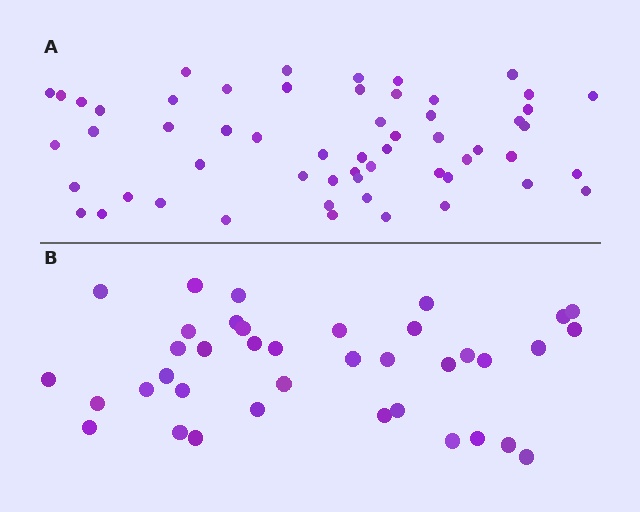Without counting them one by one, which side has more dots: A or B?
Region A (the top region) has more dots.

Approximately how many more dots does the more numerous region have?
Region A has approximately 20 more dots than region B.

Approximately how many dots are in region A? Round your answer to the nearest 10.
About 60 dots. (The exact count is 57, which rounds to 60.)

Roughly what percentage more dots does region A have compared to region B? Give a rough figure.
About 50% more.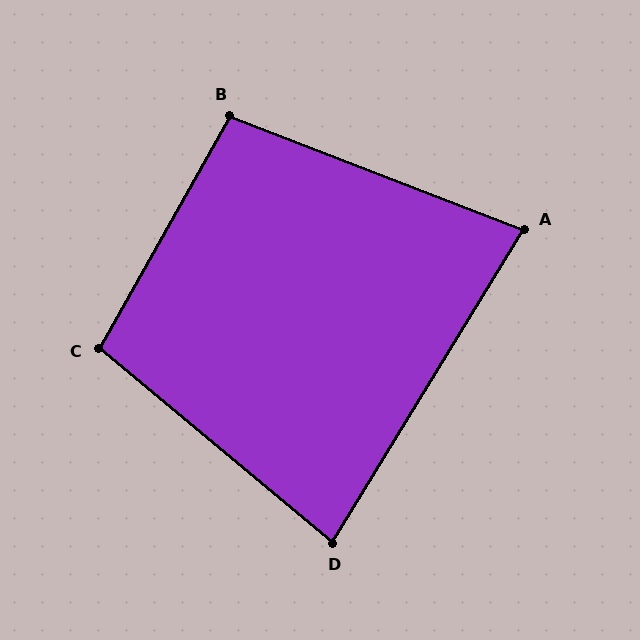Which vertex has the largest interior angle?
C, at approximately 100 degrees.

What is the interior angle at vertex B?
Approximately 98 degrees (obtuse).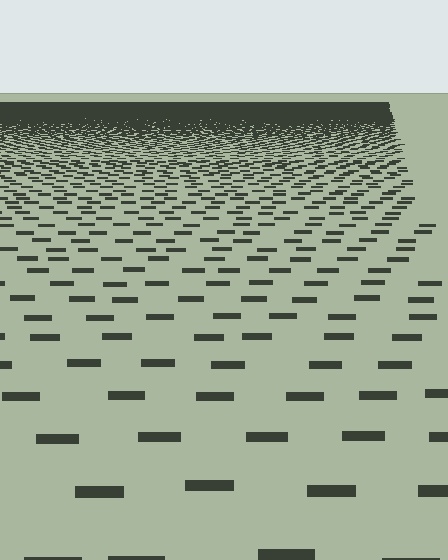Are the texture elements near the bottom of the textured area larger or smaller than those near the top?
Larger. Near the bottom, elements are closer to the viewer and appear at a bigger on-screen size.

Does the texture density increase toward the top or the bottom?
Density increases toward the top.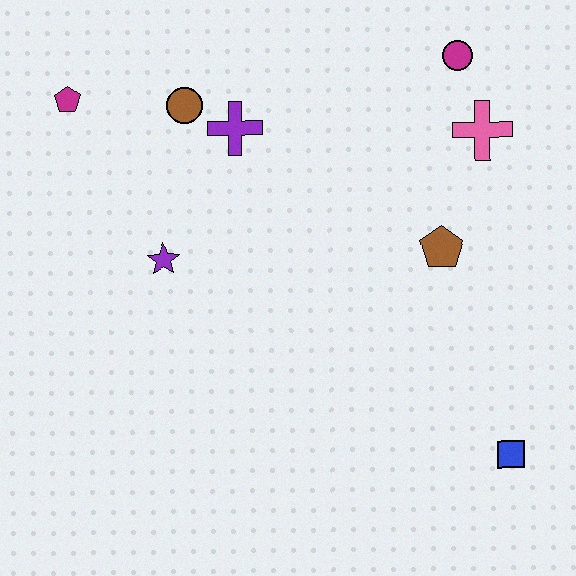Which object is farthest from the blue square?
The magenta pentagon is farthest from the blue square.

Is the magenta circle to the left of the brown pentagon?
No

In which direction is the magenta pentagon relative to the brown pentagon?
The magenta pentagon is to the left of the brown pentagon.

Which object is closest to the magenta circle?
The pink cross is closest to the magenta circle.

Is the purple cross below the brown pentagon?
No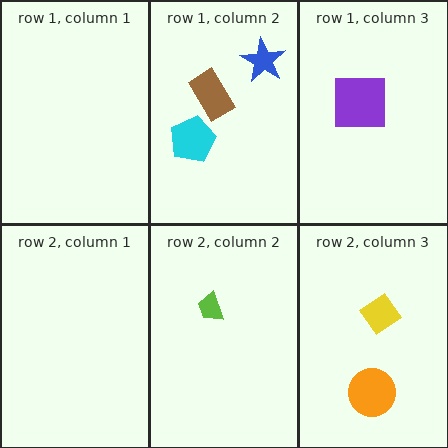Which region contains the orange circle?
The row 2, column 3 region.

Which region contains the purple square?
The row 1, column 3 region.